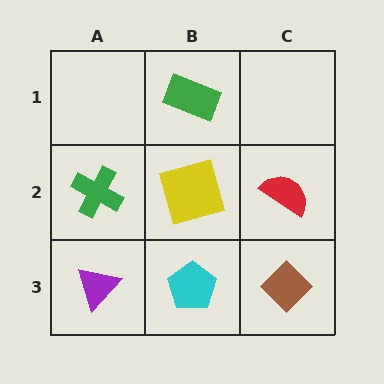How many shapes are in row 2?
3 shapes.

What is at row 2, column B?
A yellow square.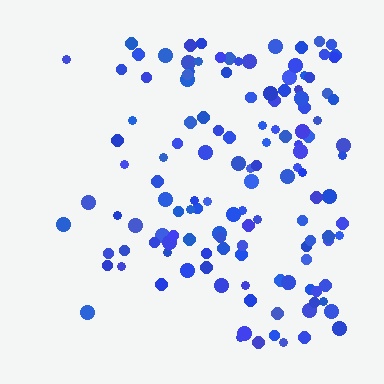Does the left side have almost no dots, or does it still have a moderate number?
Still a moderate number, just noticeably fewer than the right.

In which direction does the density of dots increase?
From left to right, with the right side densest.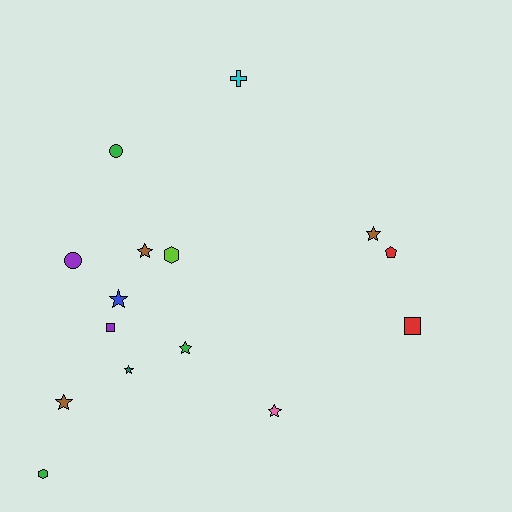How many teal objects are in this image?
There is 1 teal object.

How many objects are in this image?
There are 15 objects.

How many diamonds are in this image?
There are no diamonds.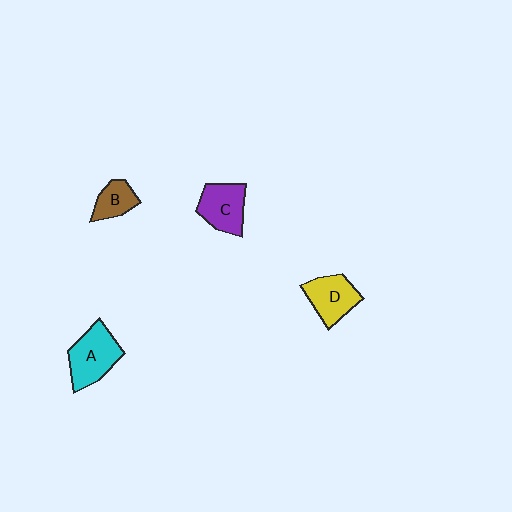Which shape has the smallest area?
Shape B (brown).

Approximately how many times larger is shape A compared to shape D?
Approximately 1.2 times.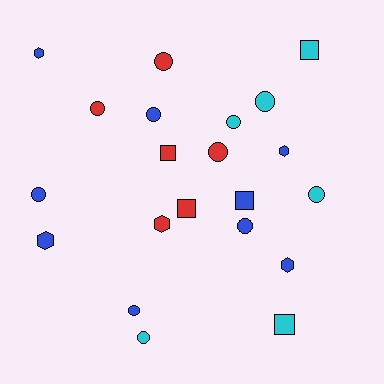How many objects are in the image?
There are 21 objects.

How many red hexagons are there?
There is 1 red hexagon.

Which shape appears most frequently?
Circle, with 11 objects.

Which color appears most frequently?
Blue, with 9 objects.